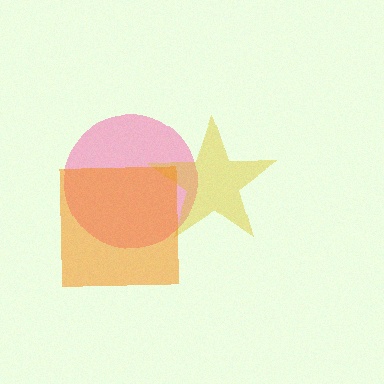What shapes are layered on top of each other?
The layered shapes are: a pink circle, a yellow star, an orange square.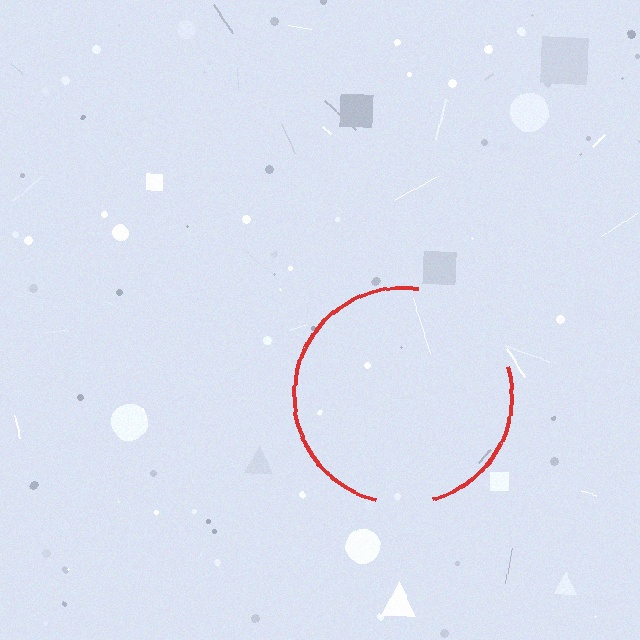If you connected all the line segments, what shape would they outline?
They would outline a circle.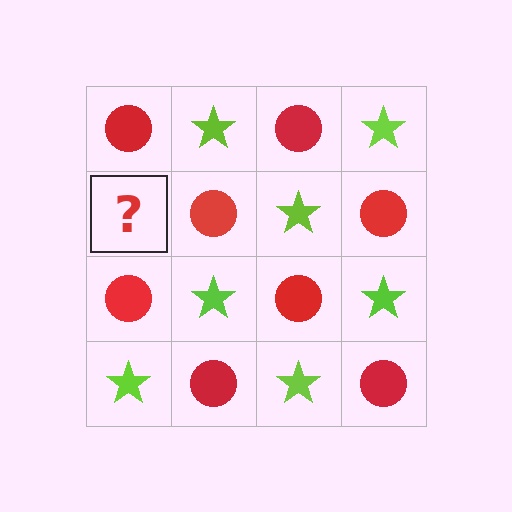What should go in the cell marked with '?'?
The missing cell should contain a lime star.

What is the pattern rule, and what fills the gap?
The rule is that it alternates red circle and lime star in a checkerboard pattern. The gap should be filled with a lime star.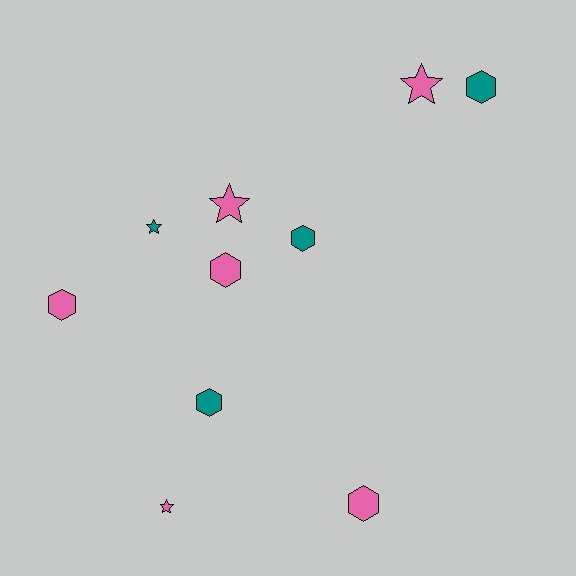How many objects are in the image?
There are 10 objects.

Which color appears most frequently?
Pink, with 6 objects.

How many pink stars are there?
There are 3 pink stars.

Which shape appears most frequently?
Hexagon, with 6 objects.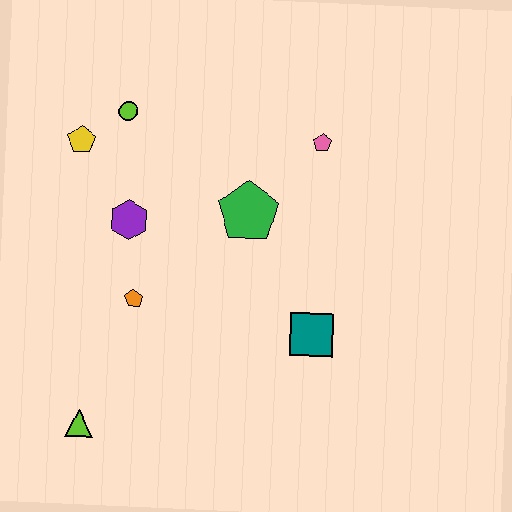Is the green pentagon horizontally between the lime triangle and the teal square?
Yes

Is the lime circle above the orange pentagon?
Yes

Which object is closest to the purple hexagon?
The orange pentagon is closest to the purple hexagon.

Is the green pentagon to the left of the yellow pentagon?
No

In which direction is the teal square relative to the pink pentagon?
The teal square is below the pink pentagon.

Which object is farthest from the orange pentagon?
The pink pentagon is farthest from the orange pentagon.